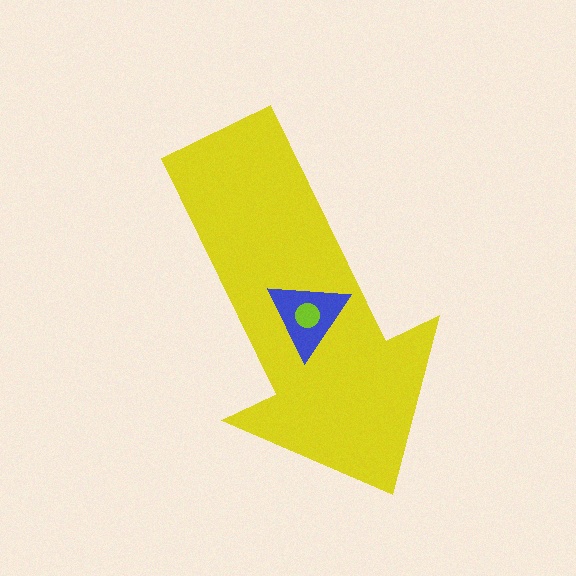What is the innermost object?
The lime circle.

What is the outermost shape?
The yellow arrow.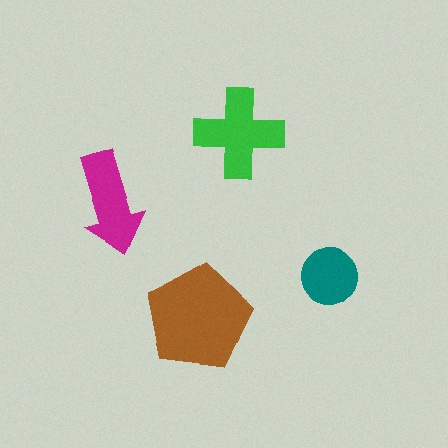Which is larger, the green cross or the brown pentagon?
The brown pentagon.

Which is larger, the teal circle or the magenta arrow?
The magenta arrow.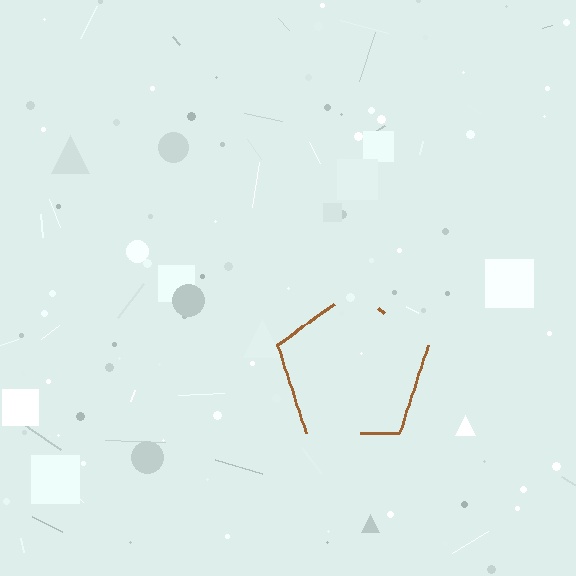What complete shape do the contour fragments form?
The contour fragments form a pentagon.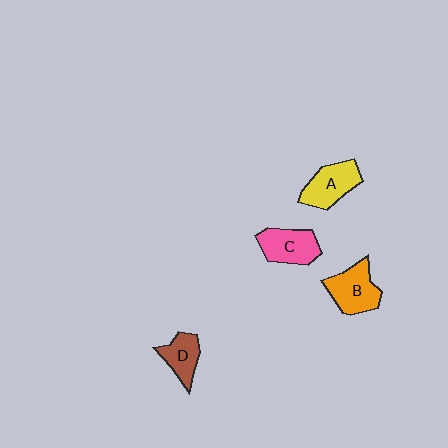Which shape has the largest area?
Shape B (orange).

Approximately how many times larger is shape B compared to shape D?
Approximately 1.4 times.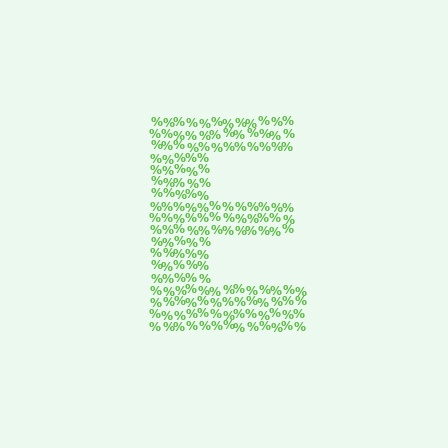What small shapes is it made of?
It is made of small percent signs.